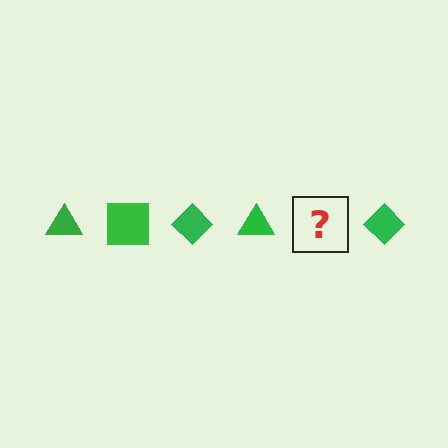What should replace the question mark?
The question mark should be replaced with a green square.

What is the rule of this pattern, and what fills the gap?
The rule is that the pattern cycles through triangle, square, diamond shapes in green. The gap should be filled with a green square.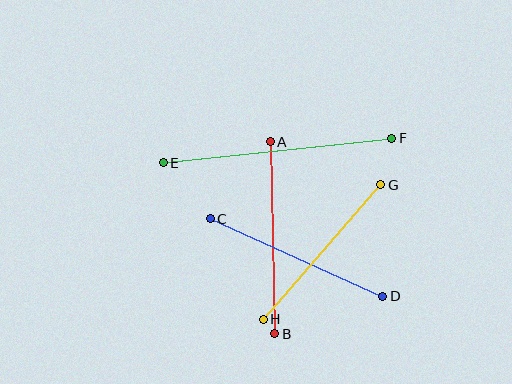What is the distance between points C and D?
The distance is approximately 189 pixels.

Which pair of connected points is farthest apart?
Points E and F are farthest apart.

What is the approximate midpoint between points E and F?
The midpoint is at approximately (277, 151) pixels.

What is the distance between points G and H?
The distance is approximately 178 pixels.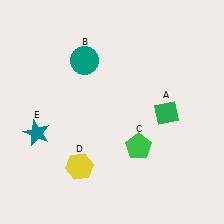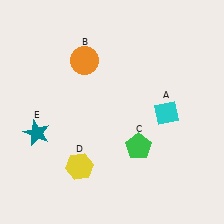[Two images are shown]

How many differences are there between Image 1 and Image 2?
There are 2 differences between the two images.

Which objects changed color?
A changed from green to cyan. B changed from teal to orange.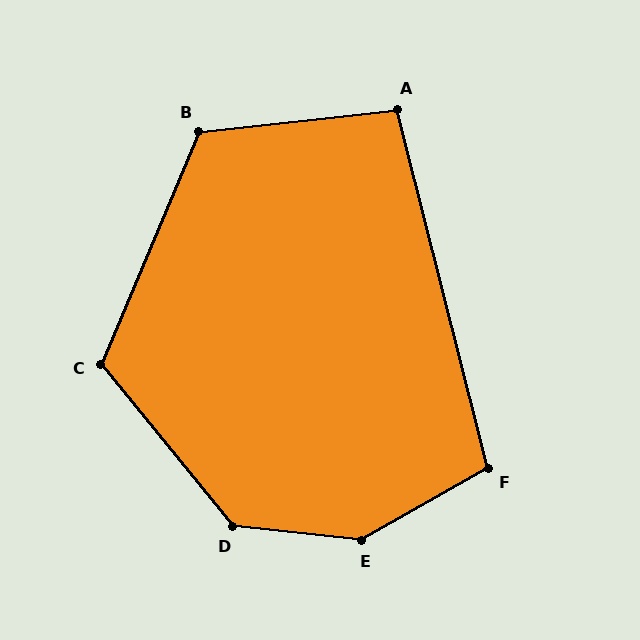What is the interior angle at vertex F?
Approximately 106 degrees (obtuse).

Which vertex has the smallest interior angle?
A, at approximately 98 degrees.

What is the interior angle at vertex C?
Approximately 118 degrees (obtuse).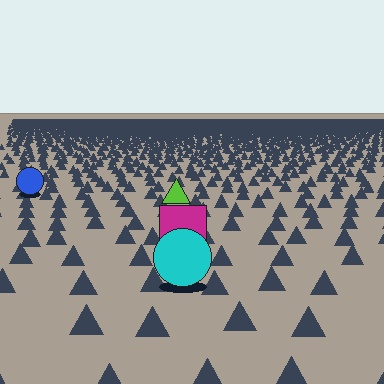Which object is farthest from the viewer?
The blue circle is farthest from the viewer. It appears smaller and the ground texture around it is denser.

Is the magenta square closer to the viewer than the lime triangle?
Yes. The magenta square is closer — you can tell from the texture gradient: the ground texture is coarser near it.